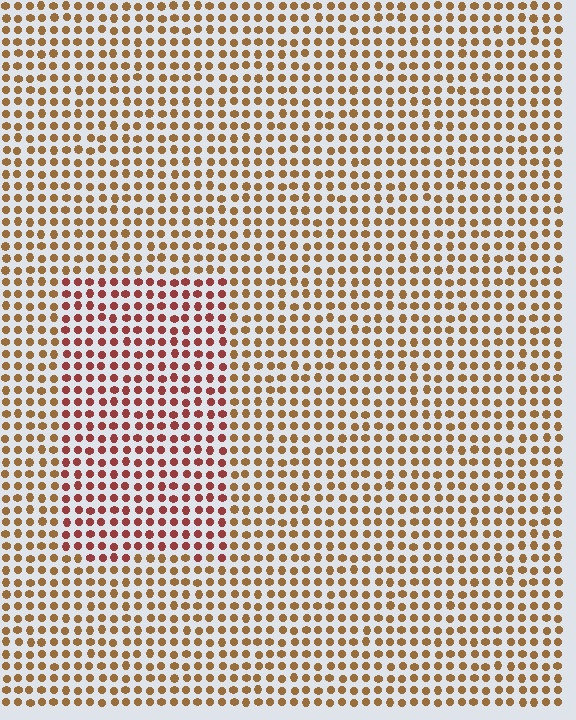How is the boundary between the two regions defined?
The boundary is defined purely by a slight shift in hue (about 35 degrees). Spacing, size, and orientation are identical on both sides.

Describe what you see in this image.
The image is filled with small brown elements in a uniform arrangement. A rectangle-shaped region is visible where the elements are tinted to a slightly different hue, forming a subtle color boundary.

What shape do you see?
I see a rectangle.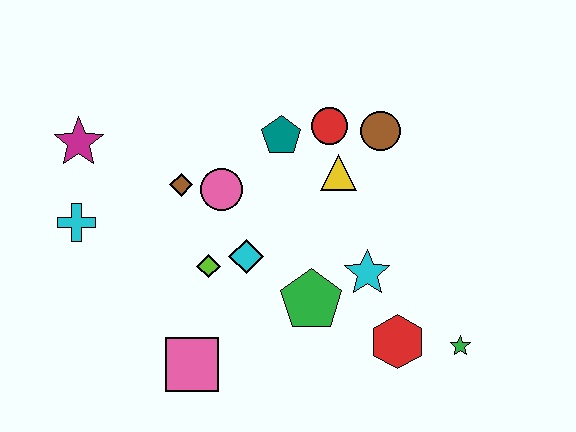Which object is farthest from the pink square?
The brown circle is farthest from the pink square.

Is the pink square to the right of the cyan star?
No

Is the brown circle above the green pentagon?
Yes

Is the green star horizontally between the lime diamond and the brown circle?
No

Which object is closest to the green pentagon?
The cyan star is closest to the green pentagon.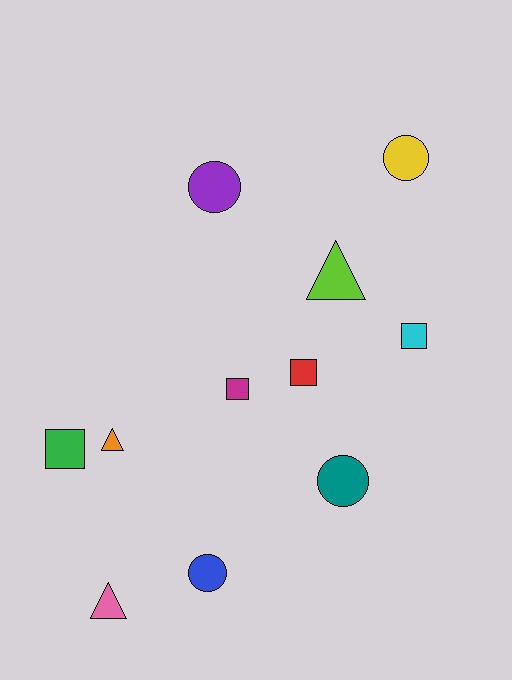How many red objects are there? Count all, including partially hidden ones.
There is 1 red object.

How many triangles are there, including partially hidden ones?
There are 3 triangles.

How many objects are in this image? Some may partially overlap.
There are 11 objects.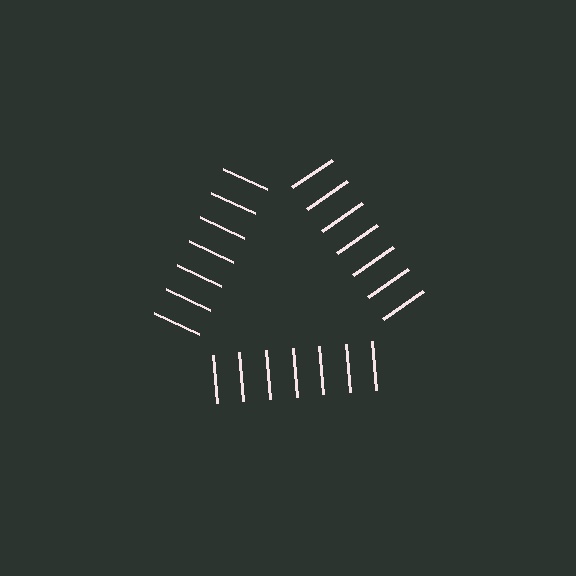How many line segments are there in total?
21 — 7 along each of the 3 edges.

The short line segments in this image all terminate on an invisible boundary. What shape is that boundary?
An illusory triangle — the line segments terminate on its edges but no continuous stroke is drawn.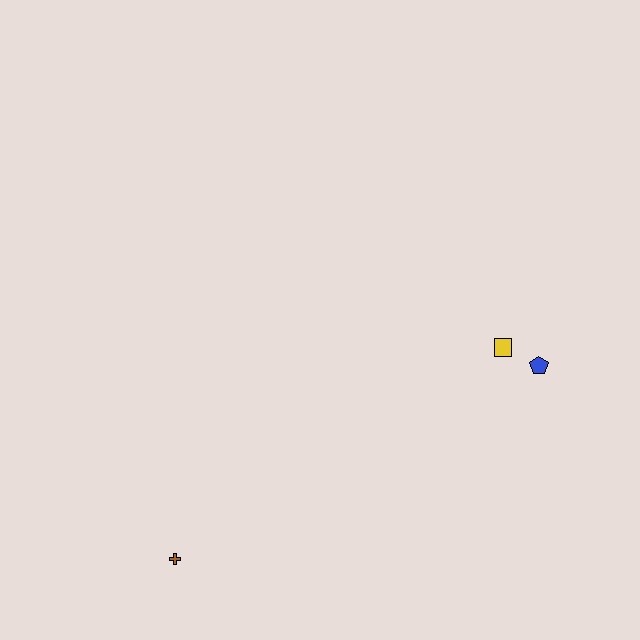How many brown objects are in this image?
There is 1 brown object.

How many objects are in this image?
There are 3 objects.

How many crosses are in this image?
There is 1 cross.